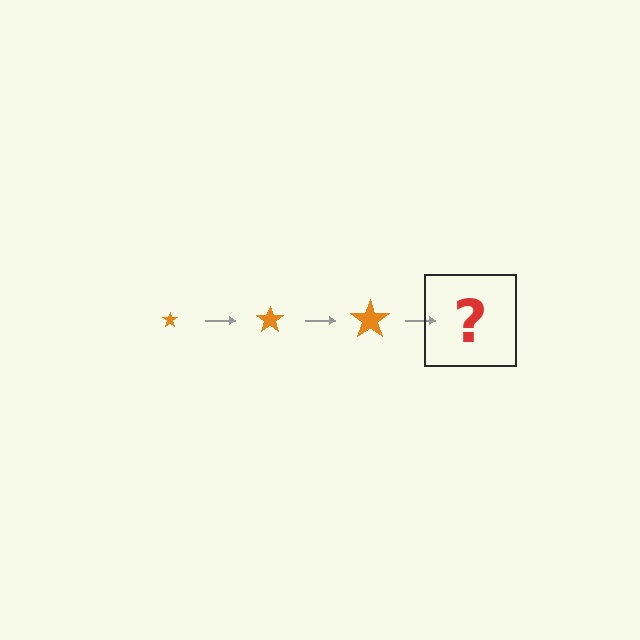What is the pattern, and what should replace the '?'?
The pattern is that the star gets progressively larger each step. The '?' should be an orange star, larger than the previous one.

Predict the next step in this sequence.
The next step is an orange star, larger than the previous one.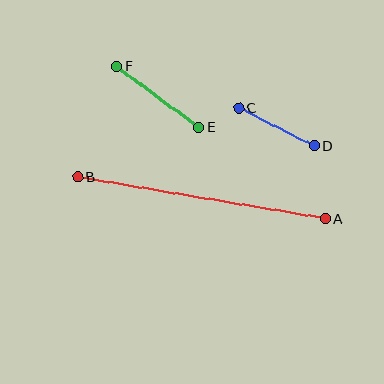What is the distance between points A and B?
The distance is approximately 251 pixels.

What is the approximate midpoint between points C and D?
The midpoint is at approximately (276, 127) pixels.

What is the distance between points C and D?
The distance is approximately 84 pixels.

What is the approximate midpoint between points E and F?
The midpoint is at approximately (158, 97) pixels.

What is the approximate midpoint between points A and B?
The midpoint is at approximately (201, 198) pixels.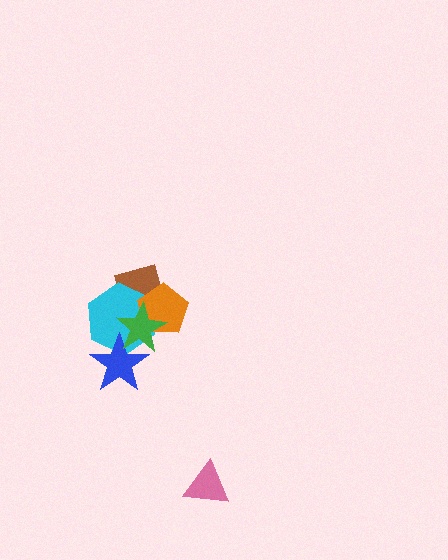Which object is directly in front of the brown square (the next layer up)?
The cyan hexagon is directly in front of the brown square.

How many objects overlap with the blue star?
2 objects overlap with the blue star.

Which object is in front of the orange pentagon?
The green star is in front of the orange pentagon.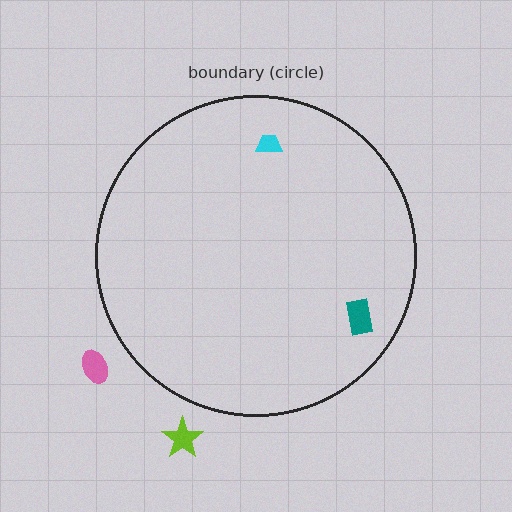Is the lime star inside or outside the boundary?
Outside.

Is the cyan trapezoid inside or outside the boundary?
Inside.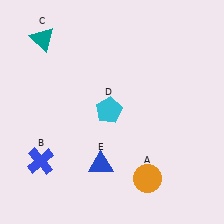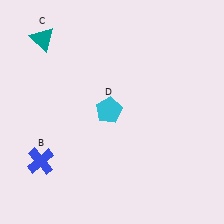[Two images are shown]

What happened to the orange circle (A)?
The orange circle (A) was removed in Image 2. It was in the bottom-right area of Image 1.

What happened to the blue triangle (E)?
The blue triangle (E) was removed in Image 2. It was in the bottom-left area of Image 1.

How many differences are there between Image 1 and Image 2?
There are 2 differences between the two images.